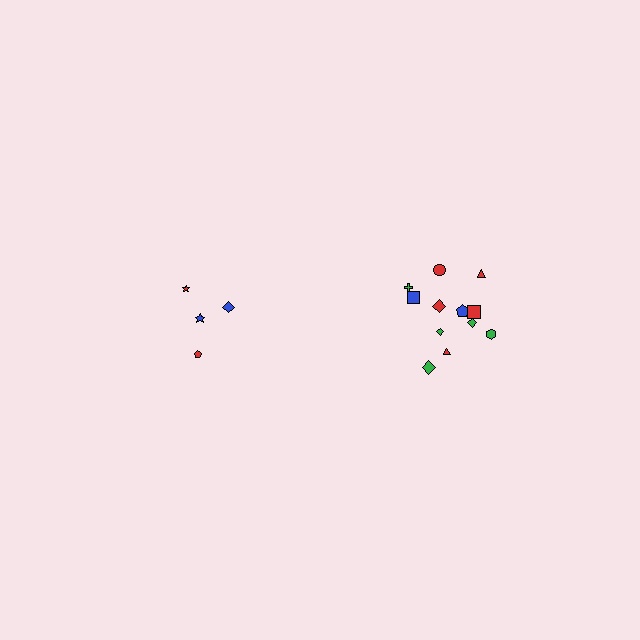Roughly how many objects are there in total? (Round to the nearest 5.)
Roughly 15 objects in total.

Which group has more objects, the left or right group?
The right group.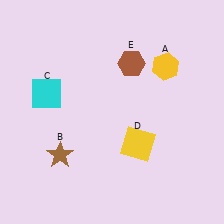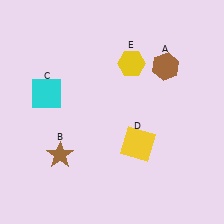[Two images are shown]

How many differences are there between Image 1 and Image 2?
There are 2 differences between the two images.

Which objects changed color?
A changed from yellow to brown. E changed from brown to yellow.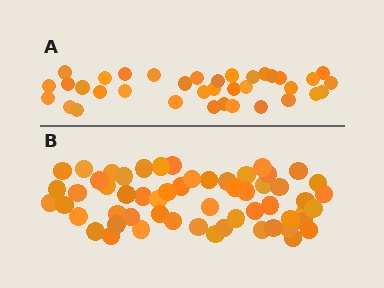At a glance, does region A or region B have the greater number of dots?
Region B (the bottom region) has more dots.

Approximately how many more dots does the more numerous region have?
Region B has approximately 20 more dots than region A.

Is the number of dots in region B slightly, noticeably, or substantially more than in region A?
Region B has substantially more. The ratio is roughly 1.6 to 1.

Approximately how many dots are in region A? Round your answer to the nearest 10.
About 40 dots. (The exact count is 36, which rounds to 40.)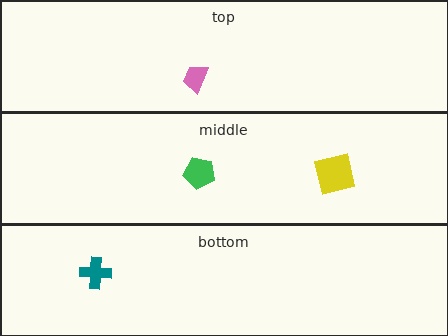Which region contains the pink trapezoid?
The top region.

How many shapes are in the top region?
1.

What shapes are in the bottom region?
The teal cross.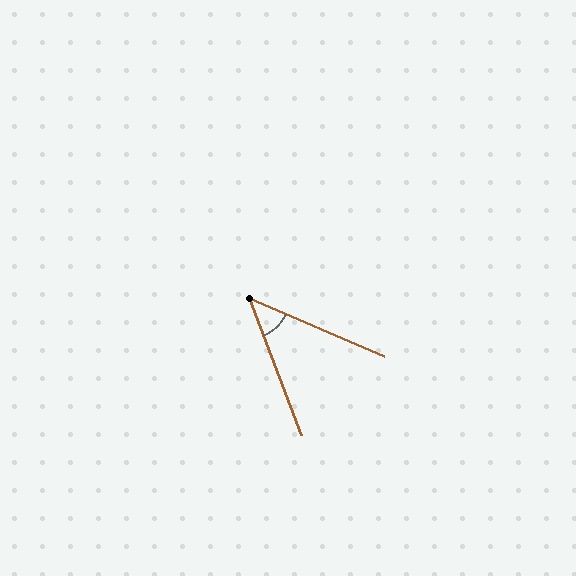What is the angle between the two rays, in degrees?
Approximately 46 degrees.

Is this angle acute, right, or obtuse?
It is acute.